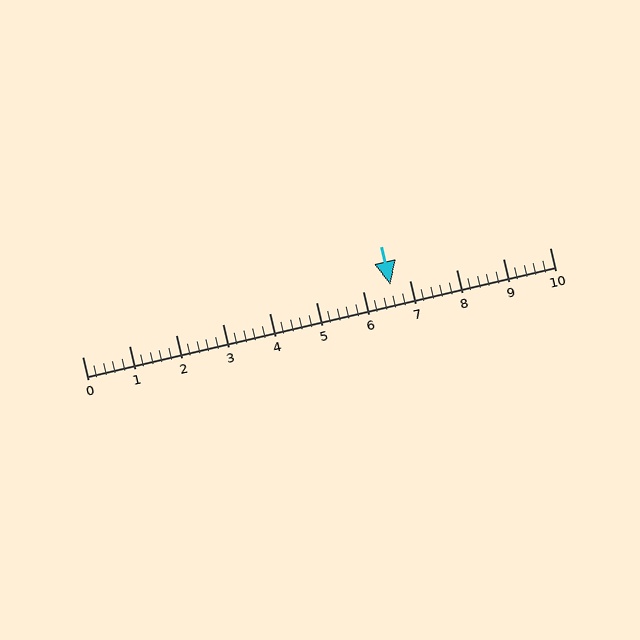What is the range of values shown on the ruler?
The ruler shows values from 0 to 10.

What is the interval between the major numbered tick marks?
The major tick marks are spaced 1 units apart.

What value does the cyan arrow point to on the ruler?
The cyan arrow points to approximately 6.6.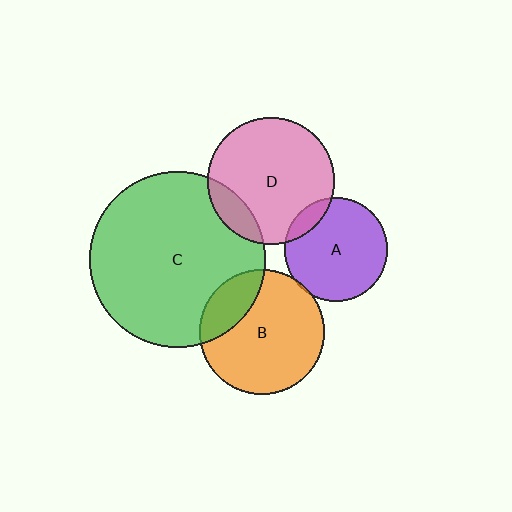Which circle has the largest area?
Circle C (green).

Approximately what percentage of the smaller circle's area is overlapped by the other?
Approximately 15%.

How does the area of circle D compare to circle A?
Approximately 1.5 times.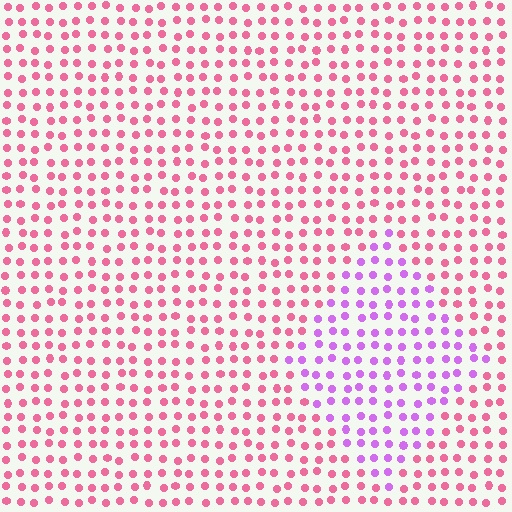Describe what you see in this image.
The image is filled with small pink elements in a uniform arrangement. A diamond-shaped region is visible where the elements are tinted to a slightly different hue, forming a subtle color boundary.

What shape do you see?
I see a diamond.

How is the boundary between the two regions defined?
The boundary is defined purely by a slight shift in hue (about 50 degrees). Spacing, size, and orientation are identical on both sides.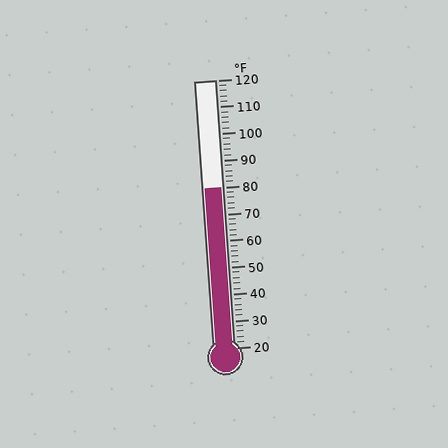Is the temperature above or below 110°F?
The temperature is below 110°F.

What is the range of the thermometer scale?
The thermometer scale ranges from 20°F to 120°F.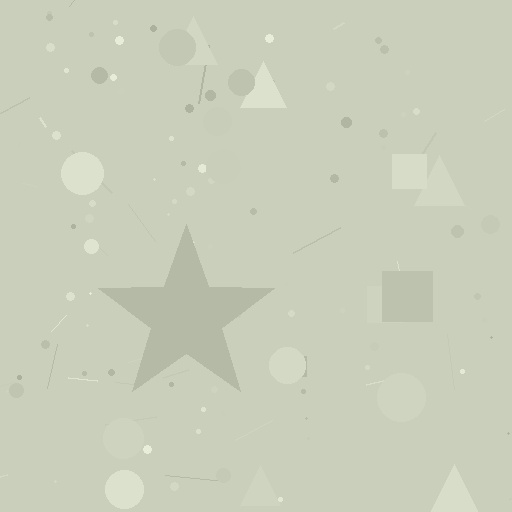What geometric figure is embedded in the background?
A star is embedded in the background.